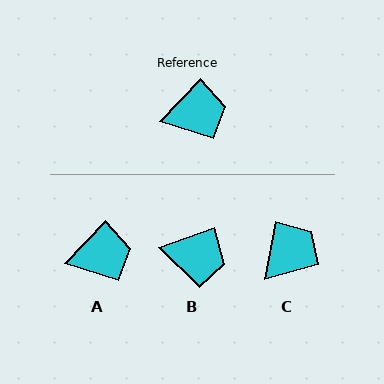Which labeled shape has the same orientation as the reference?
A.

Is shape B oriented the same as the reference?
No, it is off by about 27 degrees.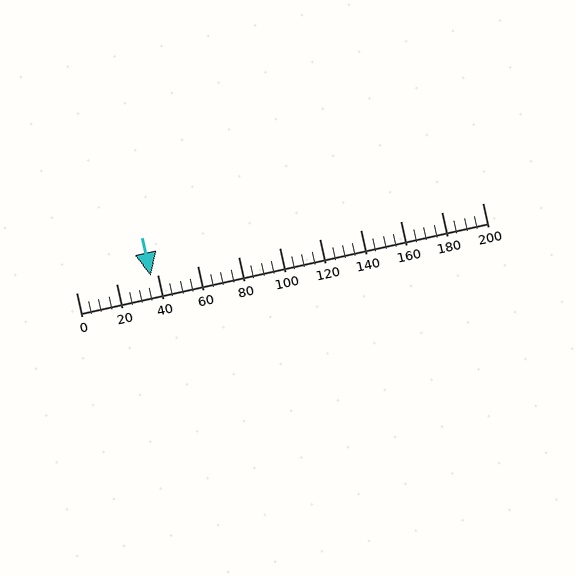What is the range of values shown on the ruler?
The ruler shows values from 0 to 200.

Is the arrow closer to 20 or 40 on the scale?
The arrow is closer to 40.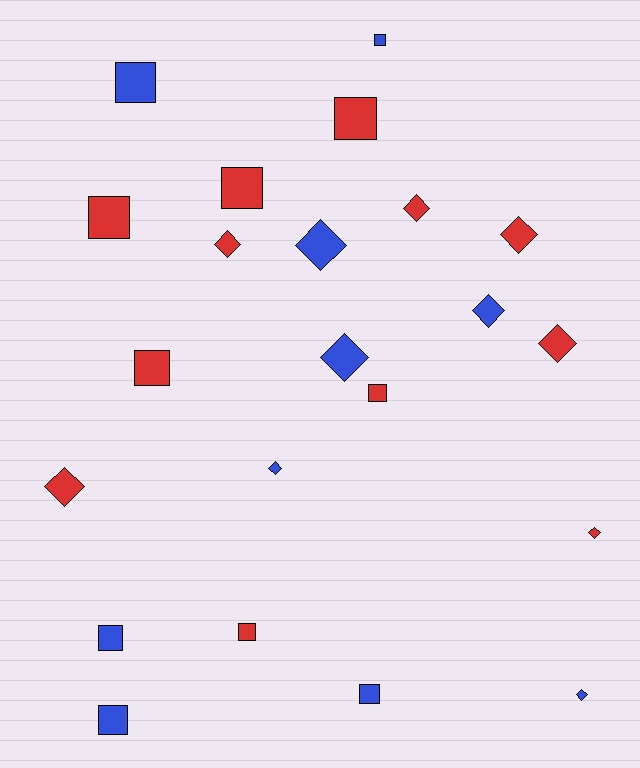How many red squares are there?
There are 6 red squares.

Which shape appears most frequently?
Square, with 11 objects.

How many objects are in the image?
There are 22 objects.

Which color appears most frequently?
Red, with 12 objects.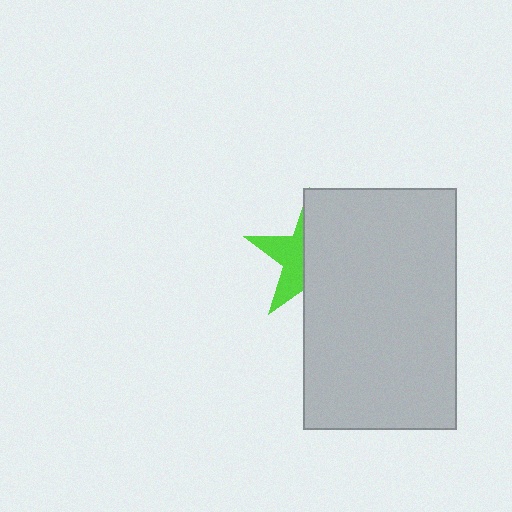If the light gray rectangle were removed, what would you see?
You would see the complete lime star.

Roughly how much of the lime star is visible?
A small part of it is visible (roughly 40%).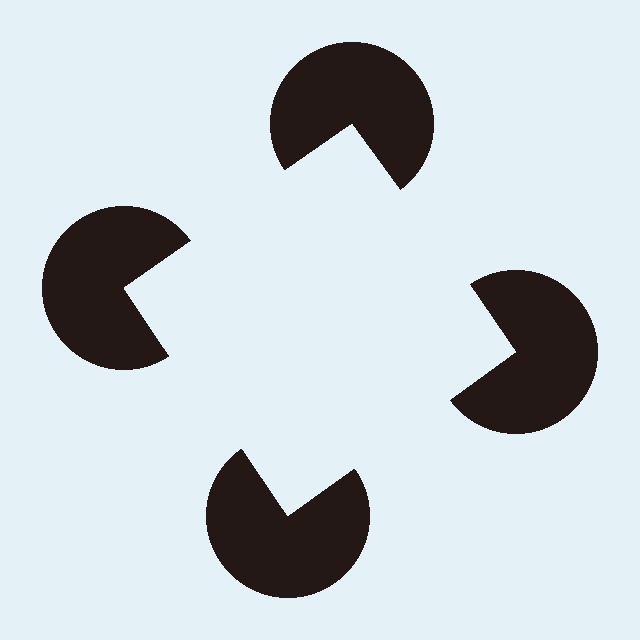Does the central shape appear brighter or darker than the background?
It typically appears slightly brighter than the background, even though no actual brightness change is drawn.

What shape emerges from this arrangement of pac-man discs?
An illusory square — its edges are inferred from the aligned wedge cuts in the pac-man discs, not physically drawn.